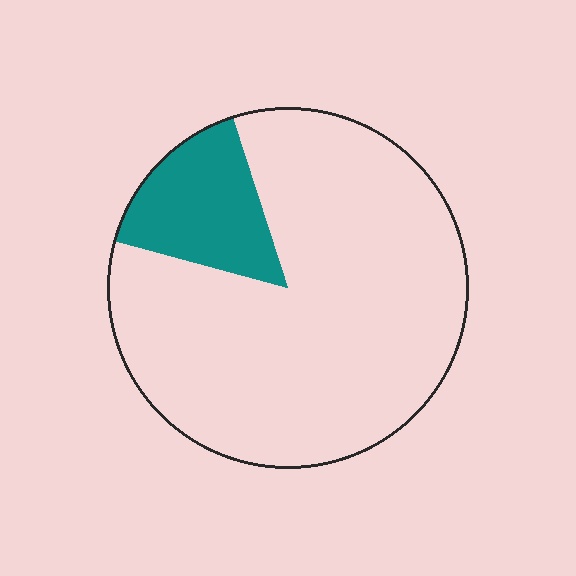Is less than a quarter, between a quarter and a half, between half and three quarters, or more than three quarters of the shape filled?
Less than a quarter.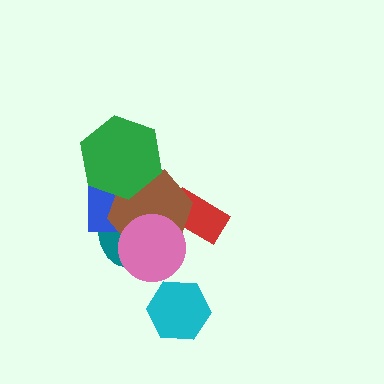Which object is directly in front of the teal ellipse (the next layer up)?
The blue square is directly in front of the teal ellipse.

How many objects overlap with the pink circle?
2 objects overlap with the pink circle.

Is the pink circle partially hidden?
No, no other shape covers it.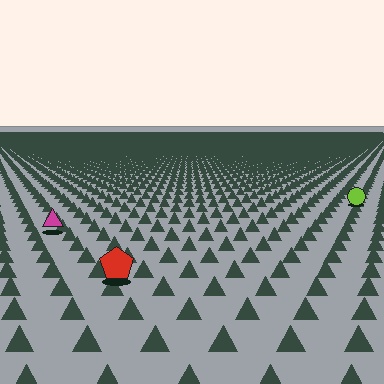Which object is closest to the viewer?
The red pentagon is closest. The texture marks near it are larger and more spread out.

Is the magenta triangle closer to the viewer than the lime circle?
Yes. The magenta triangle is closer — you can tell from the texture gradient: the ground texture is coarser near it.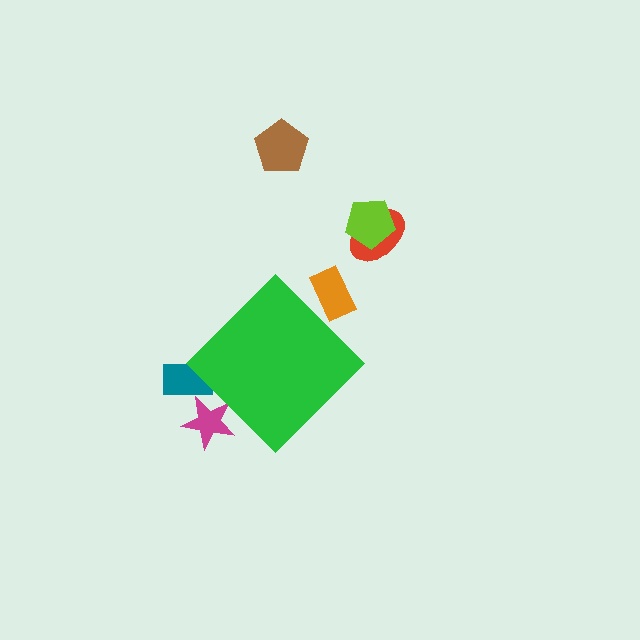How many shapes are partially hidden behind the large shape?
3 shapes are partially hidden.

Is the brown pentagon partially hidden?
No, the brown pentagon is fully visible.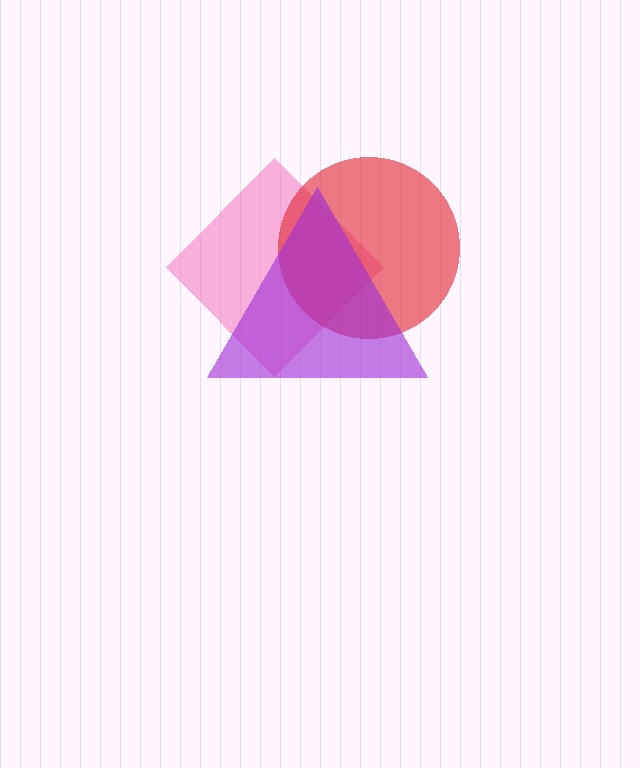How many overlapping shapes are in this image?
There are 3 overlapping shapes in the image.